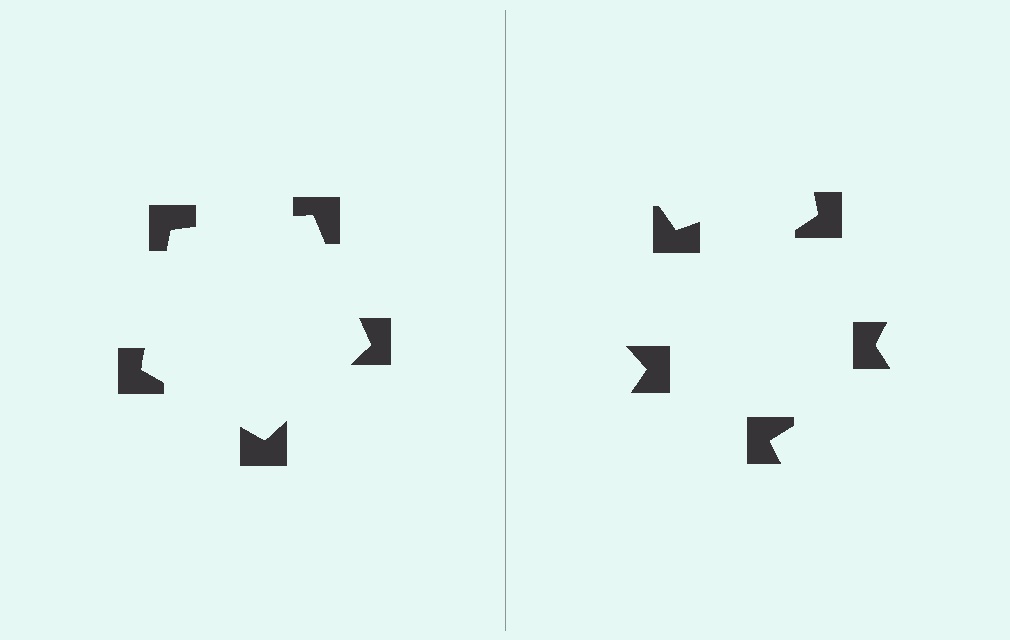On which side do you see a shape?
An illusory pentagon appears on the left side. On the right side the wedge cuts are rotated, so no coherent shape forms.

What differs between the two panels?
The notched squares are positioned identically on both sides; only the wedge orientations differ. On the left they align to a pentagon; on the right they are misaligned.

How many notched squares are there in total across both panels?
10 — 5 on each side.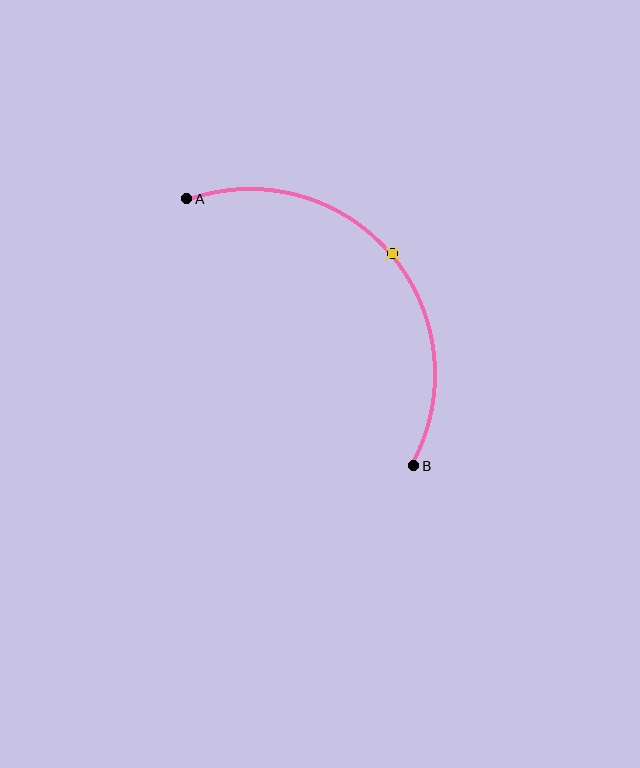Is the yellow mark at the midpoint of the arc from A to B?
Yes. The yellow mark lies on the arc at equal arc-length from both A and B — it is the arc midpoint.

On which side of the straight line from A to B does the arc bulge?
The arc bulges above and to the right of the straight line connecting A and B.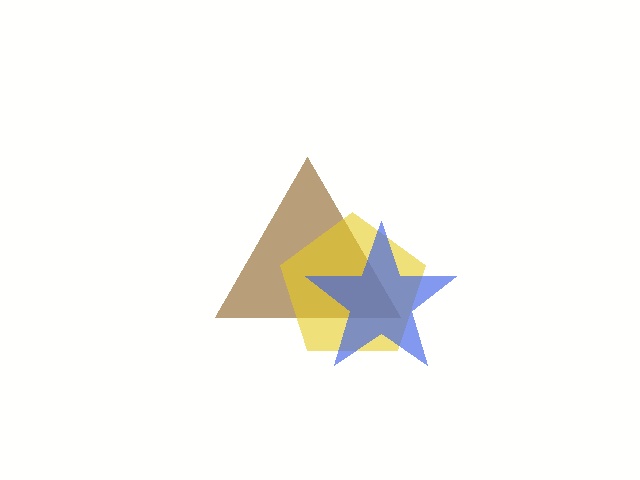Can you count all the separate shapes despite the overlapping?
Yes, there are 3 separate shapes.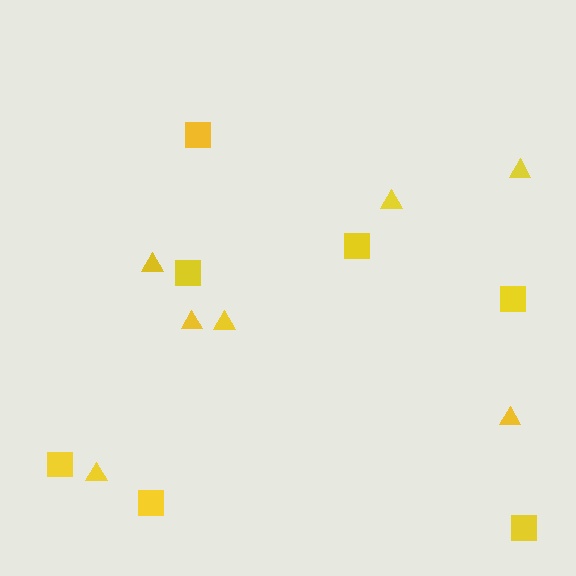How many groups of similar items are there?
There are 2 groups: one group of squares (7) and one group of triangles (7).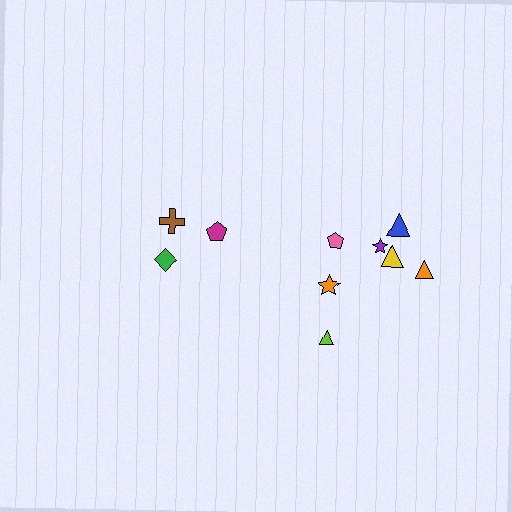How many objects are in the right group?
There are 7 objects.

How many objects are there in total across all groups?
There are 10 objects.